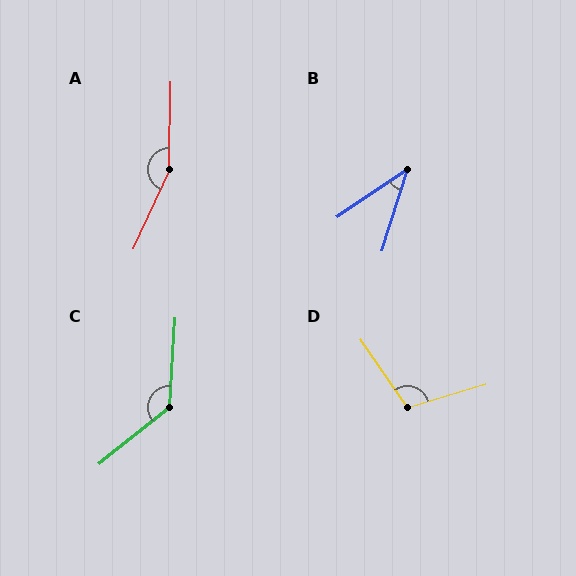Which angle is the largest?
A, at approximately 156 degrees.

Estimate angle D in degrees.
Approximately 108 degrees.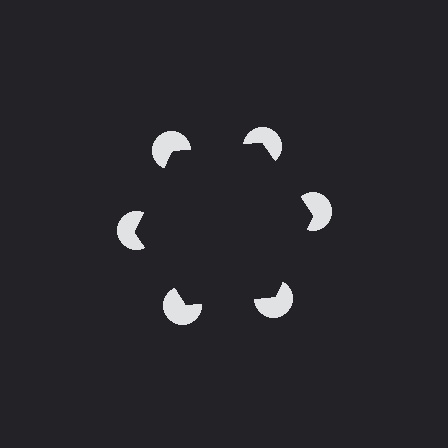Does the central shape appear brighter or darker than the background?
It typically appears slightly darker than the background, even though no actual brightness change is drawn.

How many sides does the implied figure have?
6 sides.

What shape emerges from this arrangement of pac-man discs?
An illusory hexagon — its edges are inferred from the aligned wedge cuts in the pac-man discs, not physically drawn.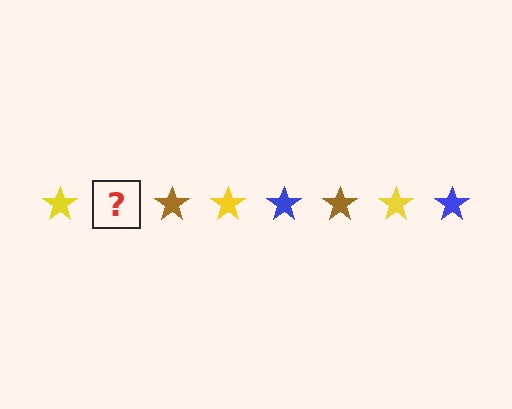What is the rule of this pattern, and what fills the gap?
The rule is that the pattern cycles through yellow, blue, brown stars. The gap should be filled with a blue star.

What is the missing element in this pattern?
The missing element is a blue star.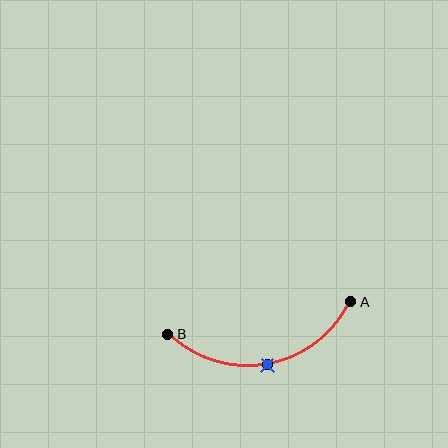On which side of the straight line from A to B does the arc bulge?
The arc bulges below the straight line connecting A and B.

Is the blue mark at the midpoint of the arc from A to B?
Yes. The blue mark lies on the arc at equal arc-length from both A and B — it is the arc midpoint.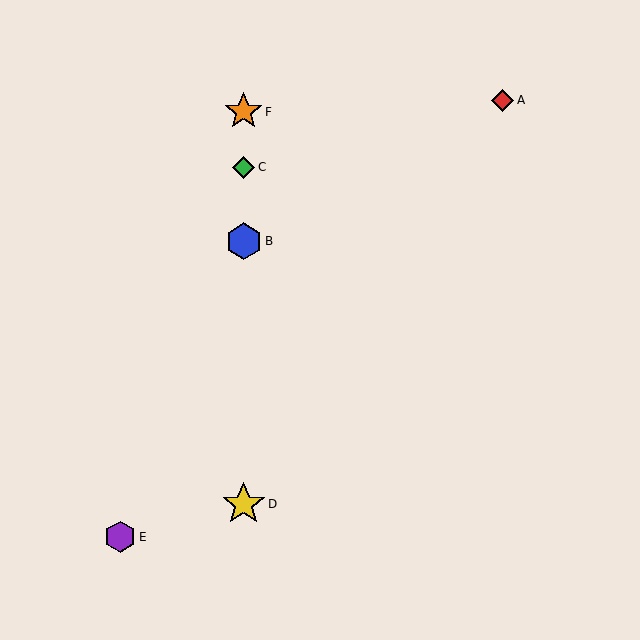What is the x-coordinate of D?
Object D is at x≈244.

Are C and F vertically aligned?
Yes, both are at x≈244.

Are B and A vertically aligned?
No, B is at x≈244 and A is at x≈503.